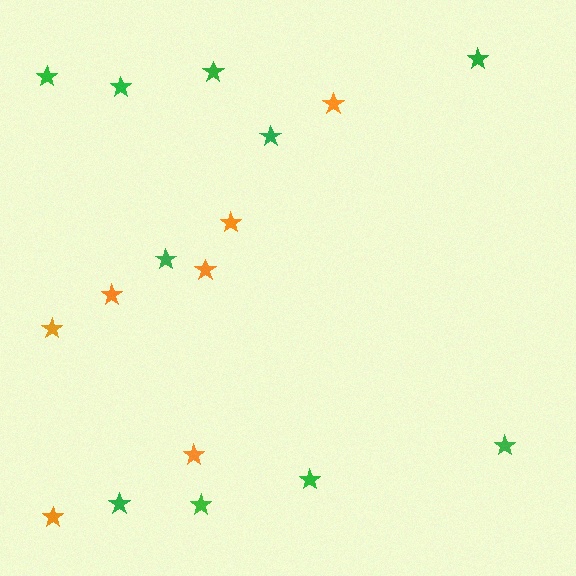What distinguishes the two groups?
There are 2 groups: one group of green stars (10) and one group of orange stars (7).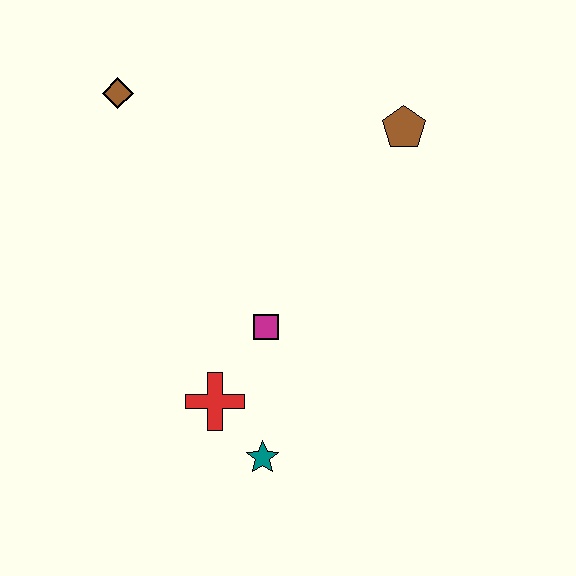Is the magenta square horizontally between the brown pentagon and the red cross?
Yes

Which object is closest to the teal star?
The red cross is closest to the teal star.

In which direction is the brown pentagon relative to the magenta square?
The brown pentagon is above the magenta square.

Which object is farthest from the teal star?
The brown diamond is farthest from the teal star.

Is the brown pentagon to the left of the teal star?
No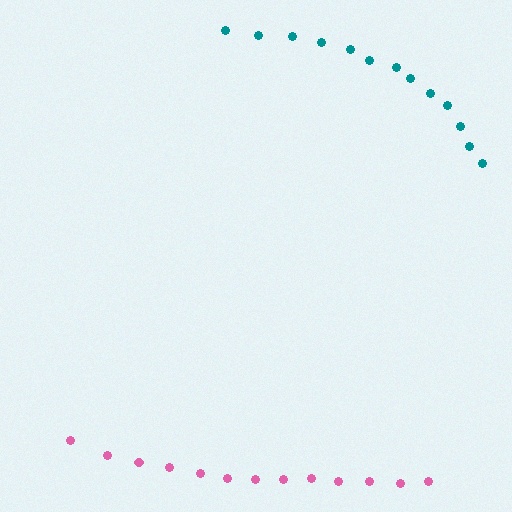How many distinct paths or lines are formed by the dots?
There are 2 distinct paths.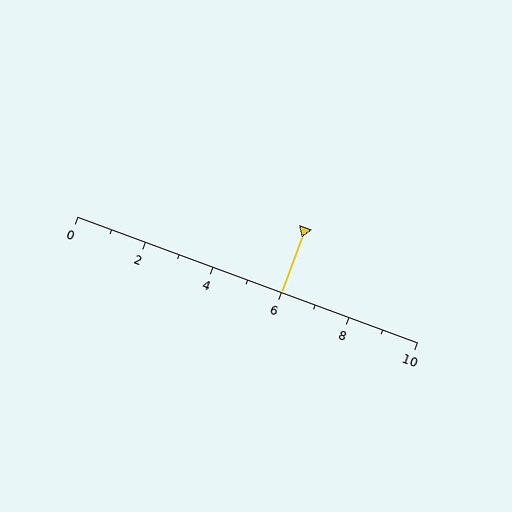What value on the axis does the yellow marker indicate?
The marker indicates approximately 6.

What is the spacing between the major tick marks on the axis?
The major ticks are spaced 2 apart.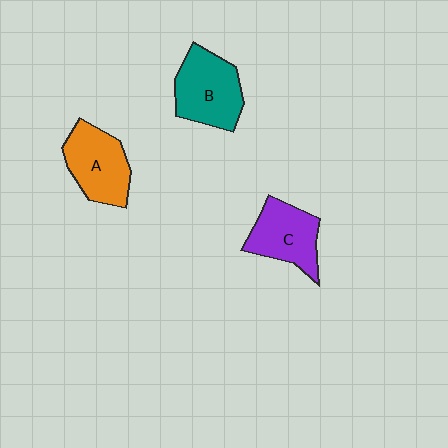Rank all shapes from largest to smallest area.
From largest to smallest: B (teal), A (orange), C (purple).